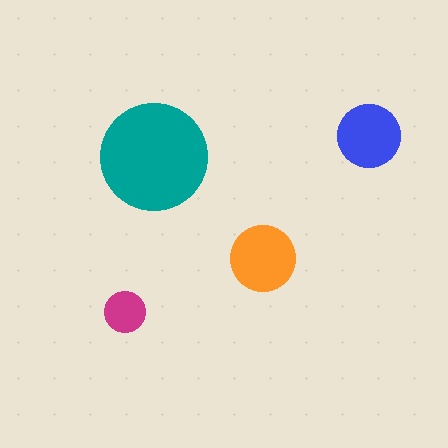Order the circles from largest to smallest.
the teal one, the orange one, the blue one, the magenta one.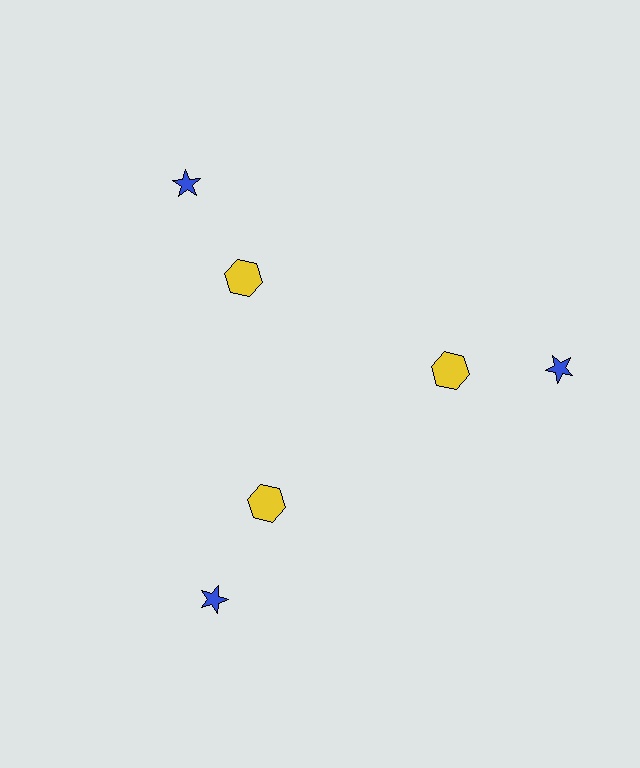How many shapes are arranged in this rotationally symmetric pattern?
There are 6 shapes, arranged in 3 groups of 2.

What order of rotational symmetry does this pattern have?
This pattern has 3-fold rotational symmetry.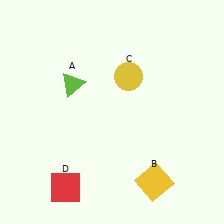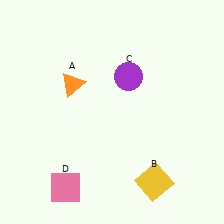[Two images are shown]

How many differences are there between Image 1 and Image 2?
There are 3 differences between the two images.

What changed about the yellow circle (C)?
In Image 1, C is yellow. In Image 2, it changed to purple.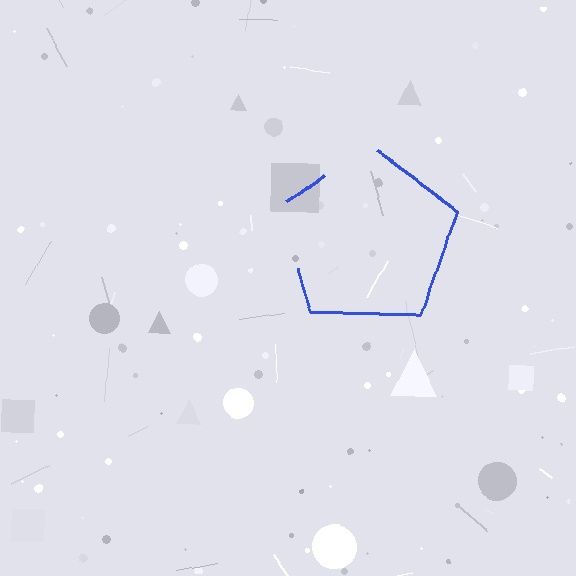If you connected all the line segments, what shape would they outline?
They would outline a pentagon.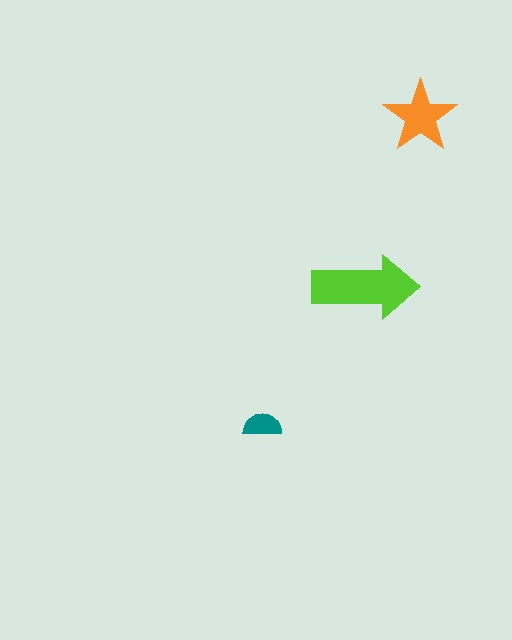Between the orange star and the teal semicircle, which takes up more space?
The orange star.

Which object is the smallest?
The teal semicircle.